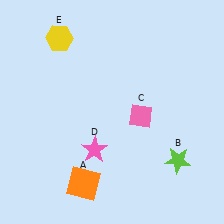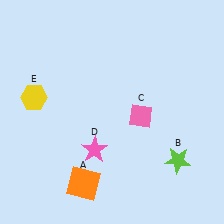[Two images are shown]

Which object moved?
The yellow hexagon (E) moved down.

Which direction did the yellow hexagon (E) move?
The yellow hexagon (E) moved down.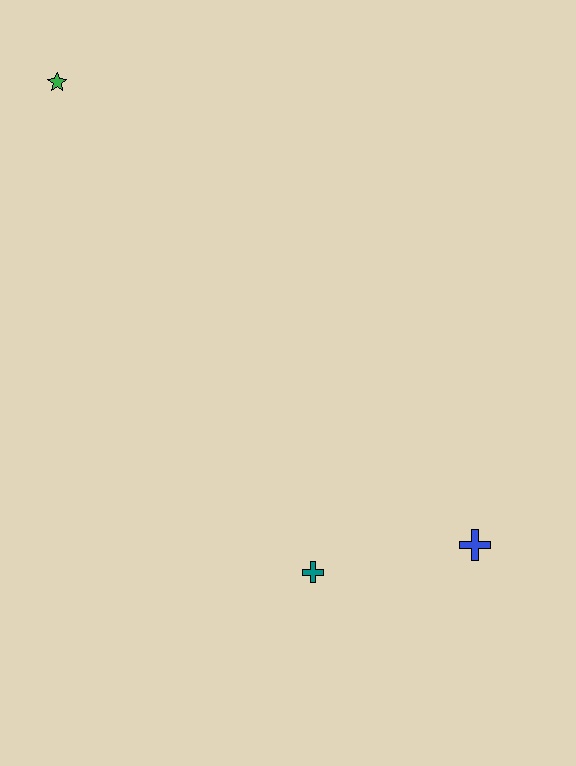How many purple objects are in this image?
There are no purple objects.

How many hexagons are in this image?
There are no hexagons.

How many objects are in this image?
There are 3 objects.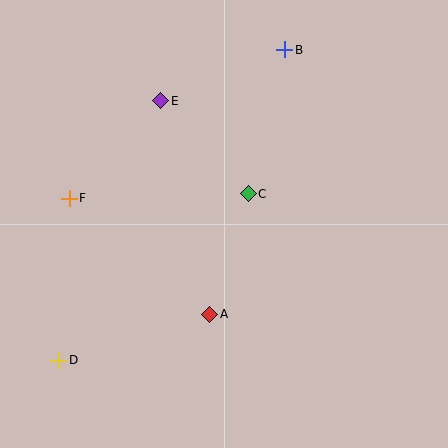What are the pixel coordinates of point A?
Point A is at (210, 314).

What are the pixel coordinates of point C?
Point C is at (248, 194).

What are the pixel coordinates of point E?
Point E is at (161, 101).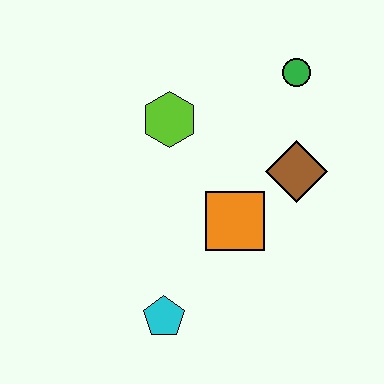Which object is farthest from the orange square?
The green circle is farthest from the orange square.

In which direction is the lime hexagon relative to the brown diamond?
The lime hexagon is to the left of the brown diamond.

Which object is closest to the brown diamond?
The orange square is closest to the brown diamond.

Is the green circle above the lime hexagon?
Yes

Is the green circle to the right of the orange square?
Yes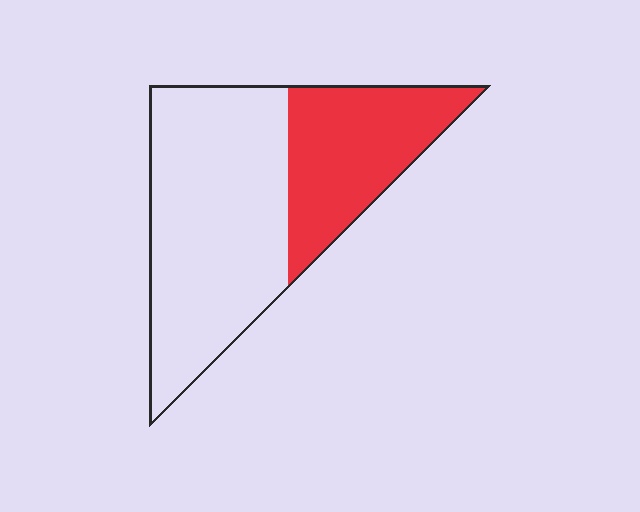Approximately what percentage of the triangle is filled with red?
Approximately 35%.